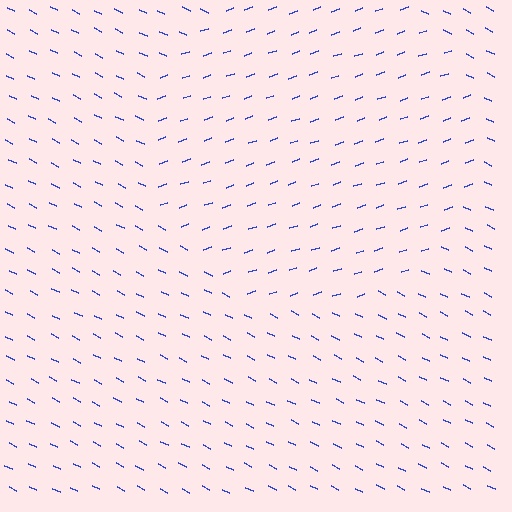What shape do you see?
I see a circle.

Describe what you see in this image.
The image is filled with small blue line segments. A circle region in the image has lines oriented differently from the surrounding lines, creating a visible texture boundary.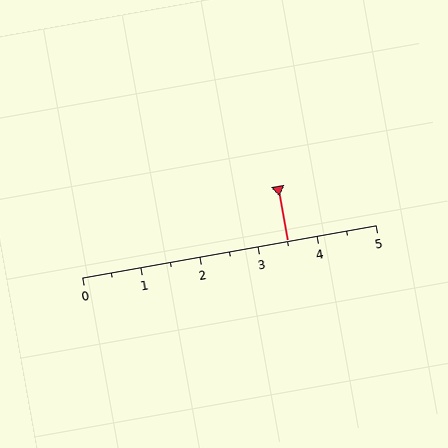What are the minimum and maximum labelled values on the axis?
The axis runs from 0 to 5.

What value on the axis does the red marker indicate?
The marker indicates approximately 3.5.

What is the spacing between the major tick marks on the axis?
The major ticks are spaced 1 apart.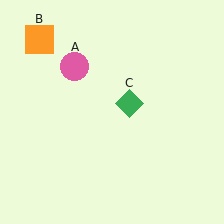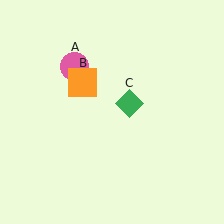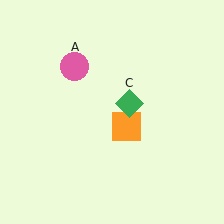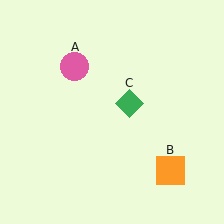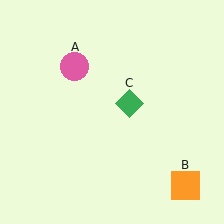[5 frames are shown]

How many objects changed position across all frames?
1 object changed position: orange square (object B).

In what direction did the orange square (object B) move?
The orange square (object B) moved down and to the right.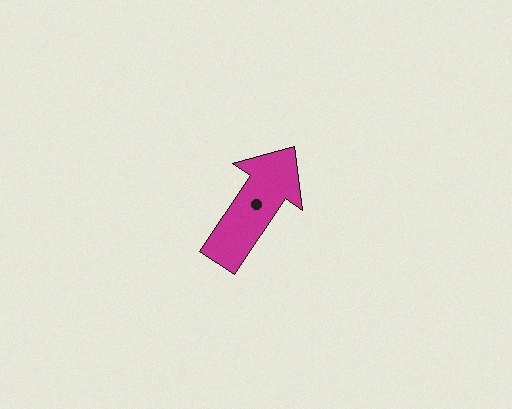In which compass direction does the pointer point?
Northeast.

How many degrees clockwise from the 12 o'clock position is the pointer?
Approximately 34 degrees.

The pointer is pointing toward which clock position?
Roughly 1 o'clock.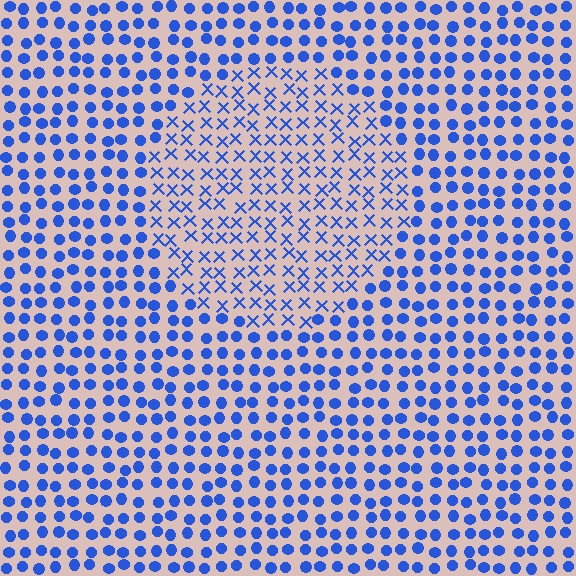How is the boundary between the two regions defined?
The boundary is defined by a change in element shape: X marks inside vs. circles outside. All elements share the same color and spacing.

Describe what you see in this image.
The image is filled with small blue elements arranged in a uniform grid. A circle-shaped region contains X marks, while the surrounding area contains circles. The boundary is defined purely by the change in element shape.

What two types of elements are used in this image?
The image uses X marks inside the circle region and circles outside it.